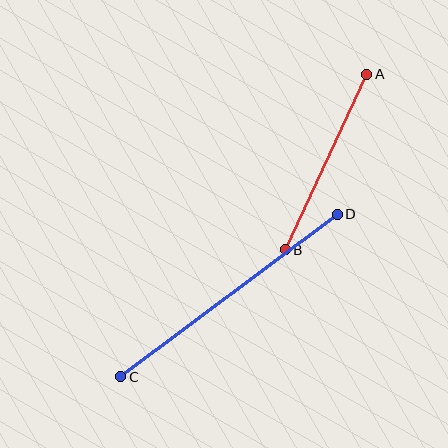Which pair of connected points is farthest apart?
Points C and D are farthest apart.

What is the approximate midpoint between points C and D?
The midpoint is at approximately (229, 296) pixels.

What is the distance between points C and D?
The distance is approximately 270 pixels.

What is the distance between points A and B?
The distance is approximately 194 pixels.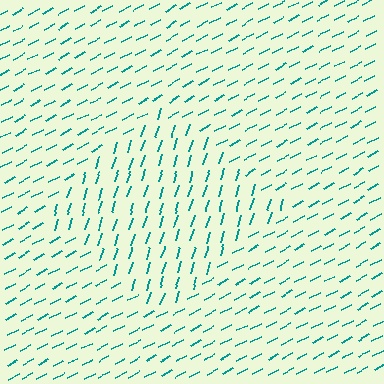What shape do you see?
I see a diamond.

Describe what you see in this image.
The image is filled with small teal line segments. A diamond region in the image has lines oriented differently from the surrounding lines, creating a visible texture boundary.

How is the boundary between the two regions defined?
The boundary is defined purely by a change in line orientation (approximately 45 degrees difference). All lines are the same color and thickness.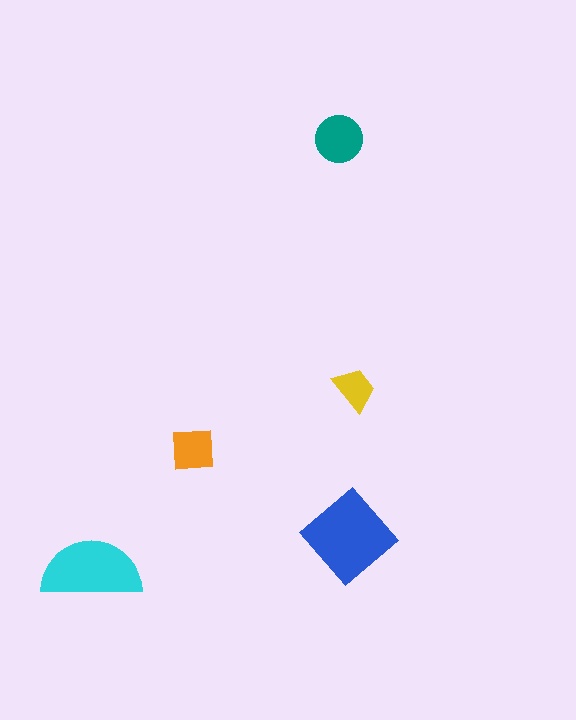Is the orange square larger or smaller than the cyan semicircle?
Smaller.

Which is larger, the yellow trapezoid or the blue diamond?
The blue diamond.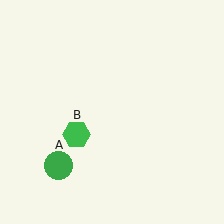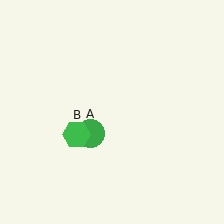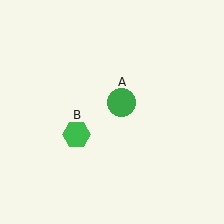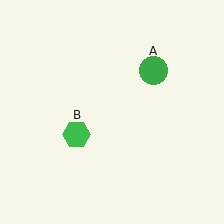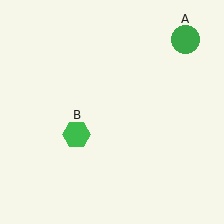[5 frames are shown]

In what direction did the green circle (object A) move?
The green circle (object A) moved up and to the right.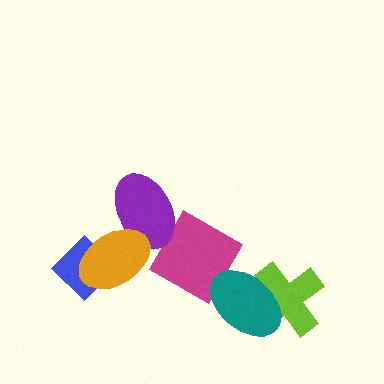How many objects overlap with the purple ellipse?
2 objects overlap with the purple ellipse.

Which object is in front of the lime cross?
The teal ellipse is in front of the lime cross.